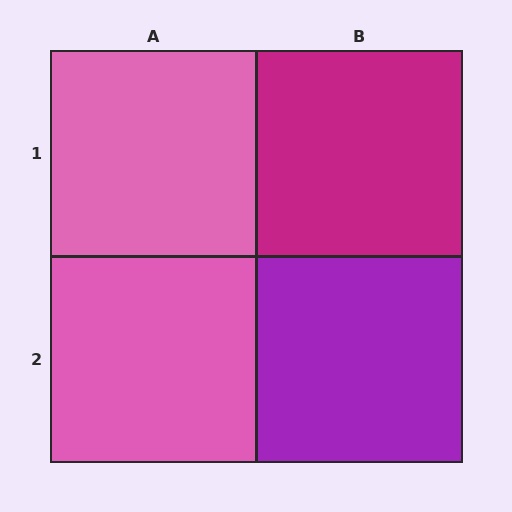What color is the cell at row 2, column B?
Purple.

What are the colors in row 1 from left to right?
Pink, magenta.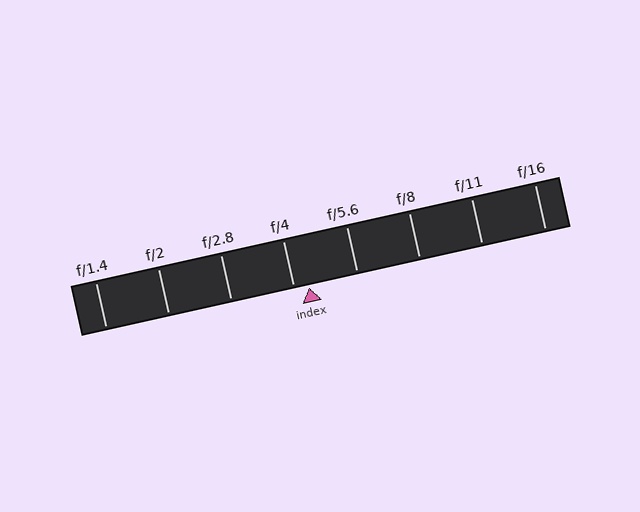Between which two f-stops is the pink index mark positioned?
The index mark is between f/4 and f/5.6.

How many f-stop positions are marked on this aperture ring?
There are 8 f-stop positions marked.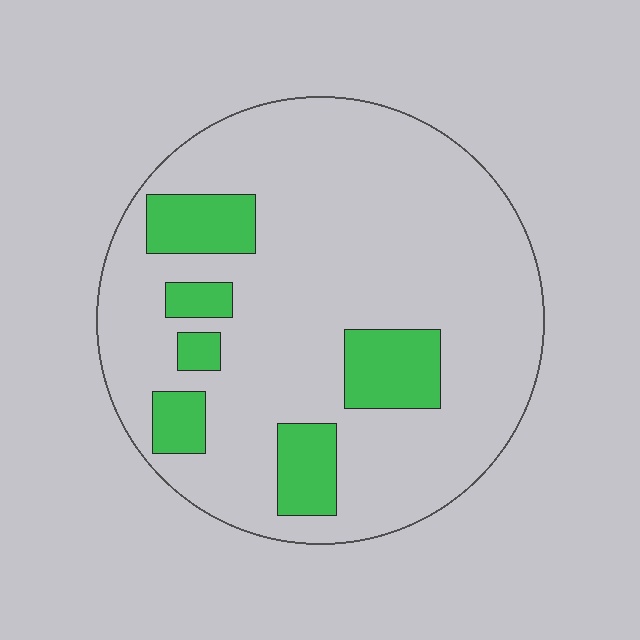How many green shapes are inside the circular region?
6.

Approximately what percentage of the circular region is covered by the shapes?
Approximately 15%.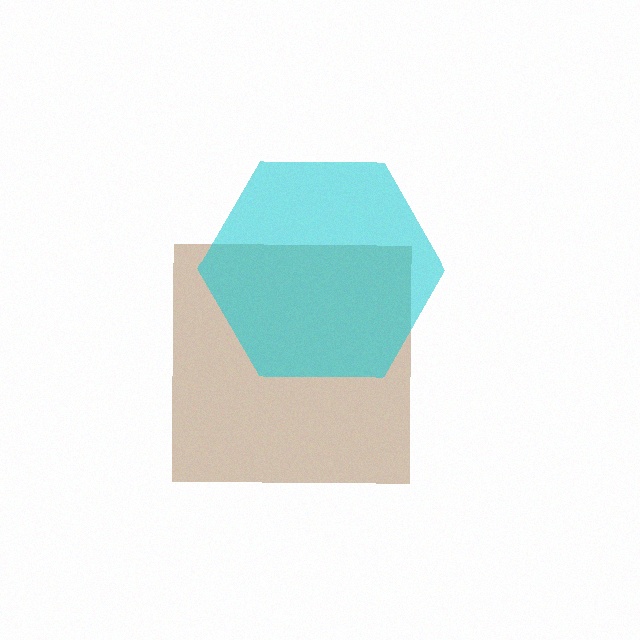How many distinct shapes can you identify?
There are 2 distinct shapes: a brown square, a cyan hexagon.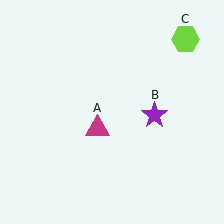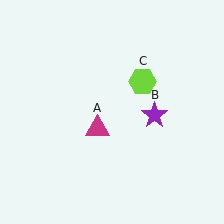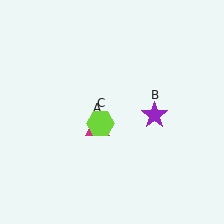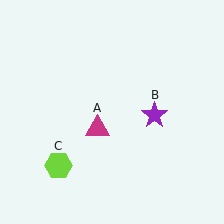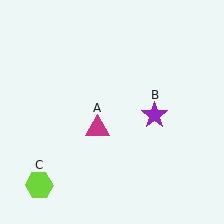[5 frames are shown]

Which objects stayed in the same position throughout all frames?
Magenta triangle (object A) and purple star (object B) remained stationary.